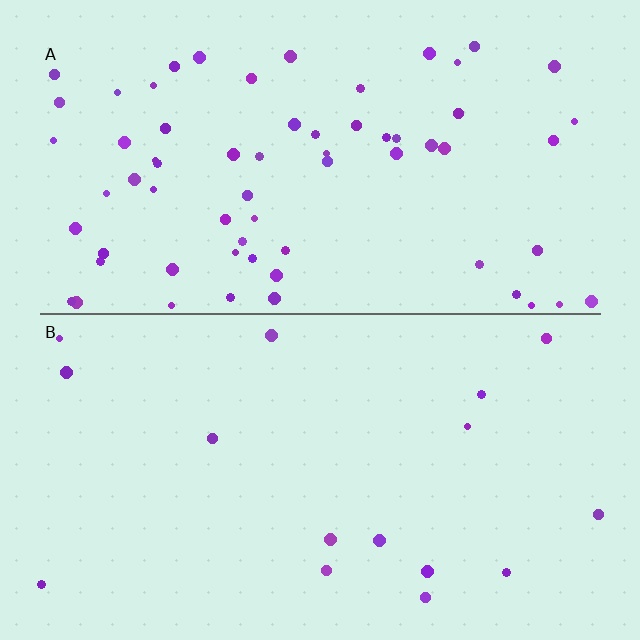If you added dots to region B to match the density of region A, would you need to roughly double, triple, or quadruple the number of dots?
Approximately quadruple.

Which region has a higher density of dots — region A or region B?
A (the top).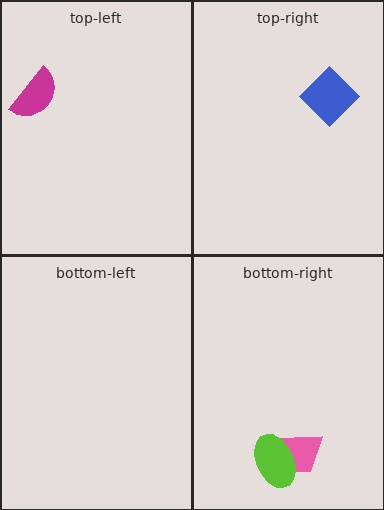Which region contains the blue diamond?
The top-right region.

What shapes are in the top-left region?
The magenta semicircle.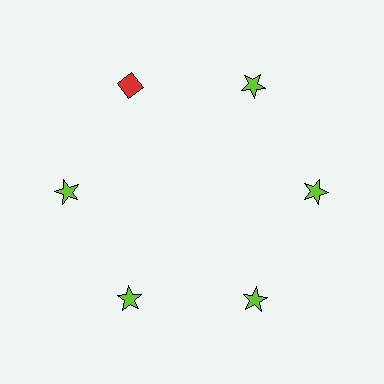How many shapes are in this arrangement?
There are 6 shapes arranged in a ring pattern.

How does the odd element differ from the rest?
It differs in both color (red instead of lime) and shape (diamond instead of star).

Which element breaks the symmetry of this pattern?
The red diamond at roughly the 11 o'clock position breaks the symmetry. All other shapes are lime stars.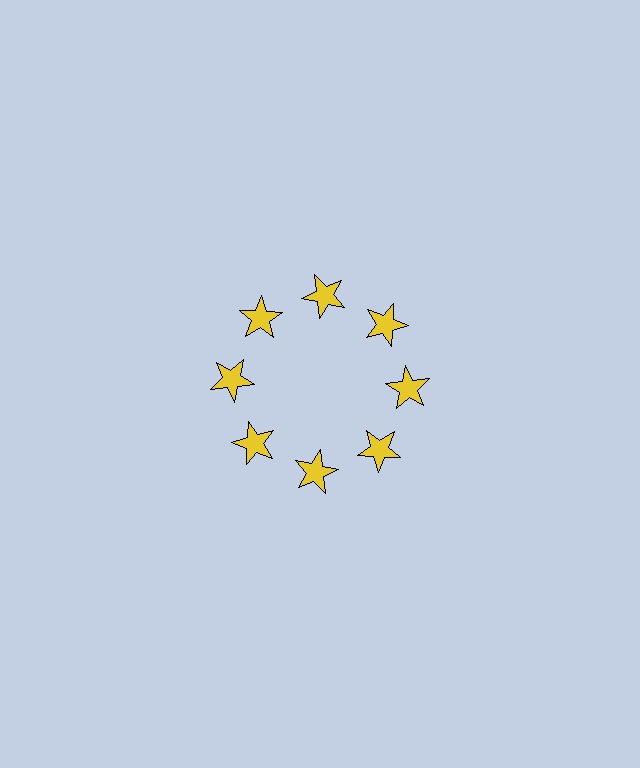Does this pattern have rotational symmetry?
Yes, this pattern has 8-fold rotational symmetry. It looks the same after rotating 45 degrees around the center.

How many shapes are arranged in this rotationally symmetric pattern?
There are 8 shapes, arranged in 8 groups of 1.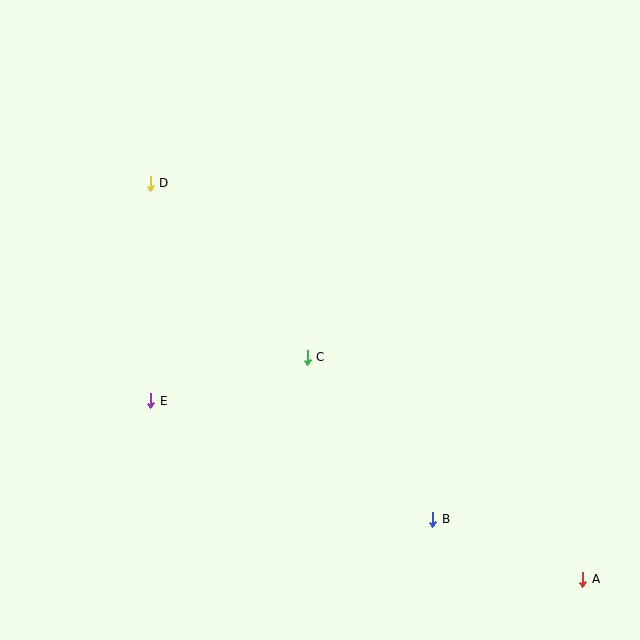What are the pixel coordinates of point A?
Point A is at (583, 580).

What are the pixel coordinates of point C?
Point C is at (307, 357).